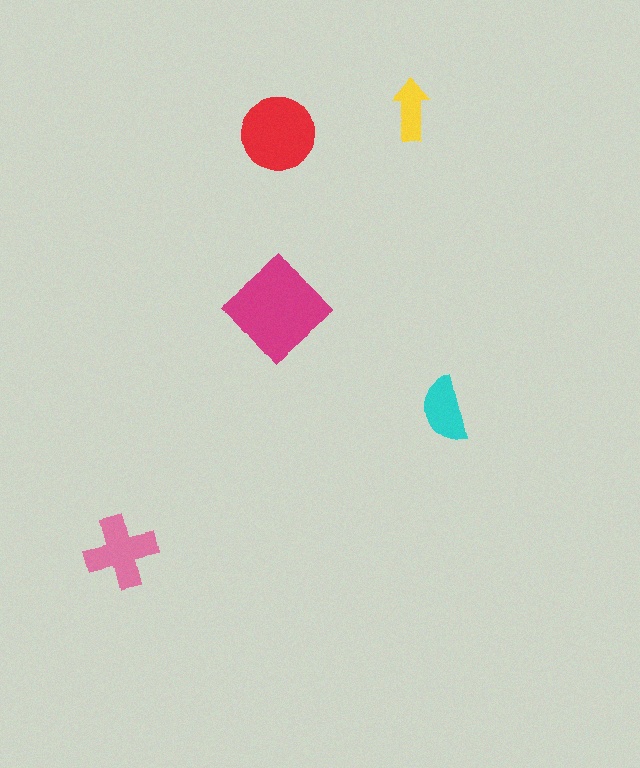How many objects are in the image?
There are 5 objects in the image.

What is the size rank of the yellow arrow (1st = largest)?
5th.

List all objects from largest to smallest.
The magenta diamond, the red circle, the pink cross, the cyan semicircle, the yellow arrow.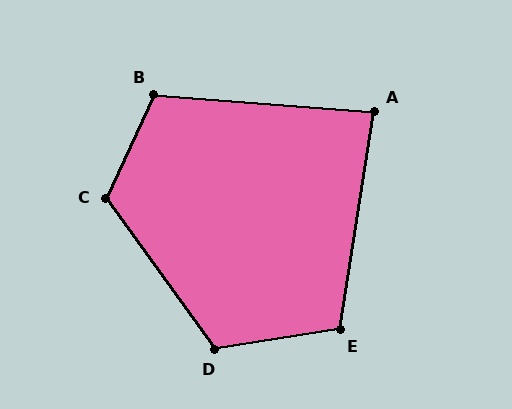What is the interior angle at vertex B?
Approximately 110 degrees (obtuse).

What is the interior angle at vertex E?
Approximately 108 degrees (obtuse).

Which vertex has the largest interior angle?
C, at approximately 119 degrees.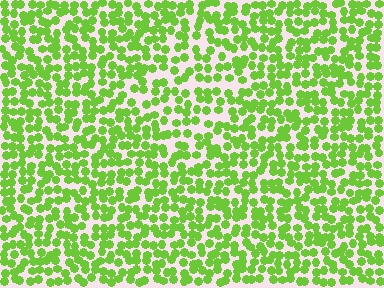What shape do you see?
I see a diamond.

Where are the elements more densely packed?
The elements are more densely packed outside the diamond boundary.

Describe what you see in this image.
The image contains small lime elements arranged at two different densities. A diamond-shaped region is visible where the elements are less densely packed than the surrounding area.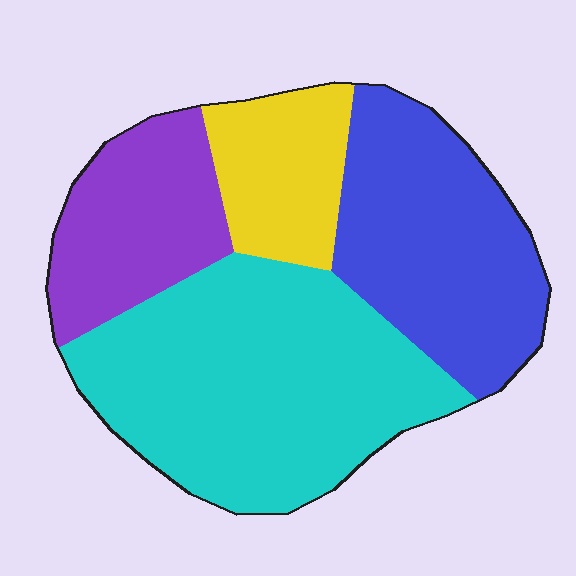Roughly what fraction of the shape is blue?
Blue covers around 25% of the shape.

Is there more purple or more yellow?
Purple.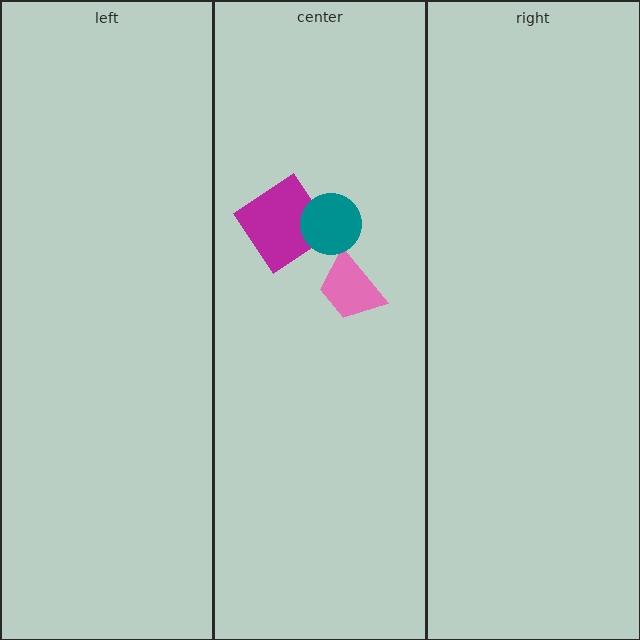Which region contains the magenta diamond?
The center region.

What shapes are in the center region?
The pink trapezoid, the magenta diamond, the teal circle.